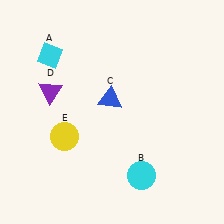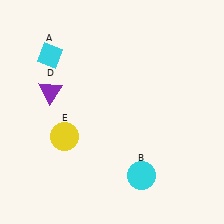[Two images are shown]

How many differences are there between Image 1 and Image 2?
There is 1 difference between the two images.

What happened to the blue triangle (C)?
The blue triangle (C) was removed in Image 2. It was in the top-left area of Image 1.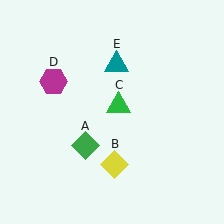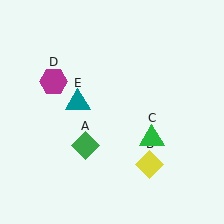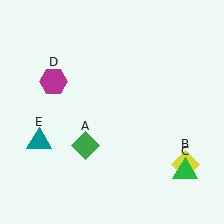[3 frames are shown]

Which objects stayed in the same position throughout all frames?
Green diamond (object A) and magenta hexagon (object D) remained stationary.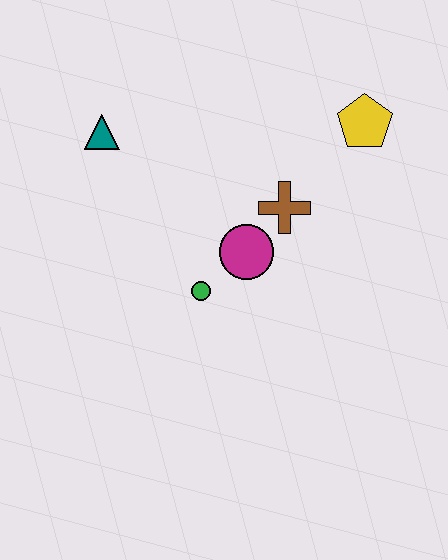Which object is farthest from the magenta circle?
The teal triangle is farthest from the magenta circle.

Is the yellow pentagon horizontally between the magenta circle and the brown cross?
No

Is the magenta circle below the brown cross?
Yes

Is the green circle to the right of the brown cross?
No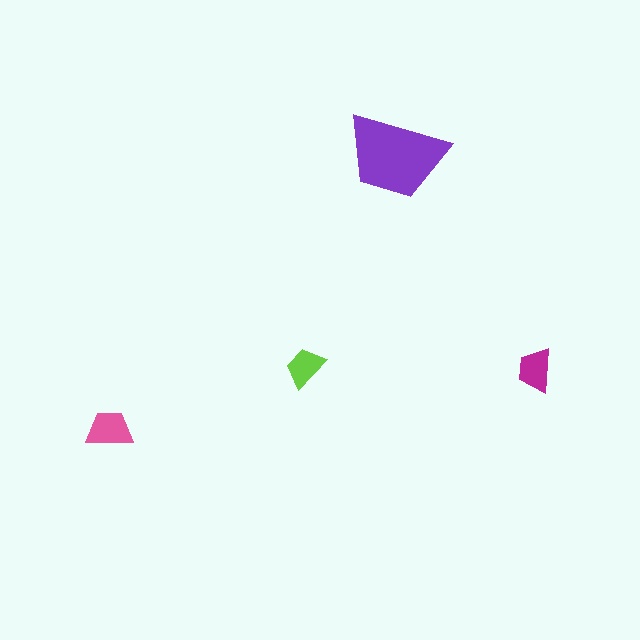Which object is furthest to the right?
The magenta trapezoid is rightmost.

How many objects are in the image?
There are 4 objects in the image.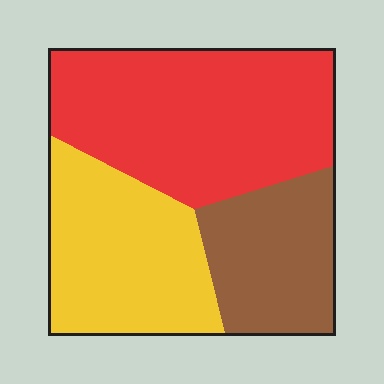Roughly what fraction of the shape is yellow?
Yellow covers 31% of the shape.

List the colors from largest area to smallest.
From largest to smallest: red, yellow, brown.